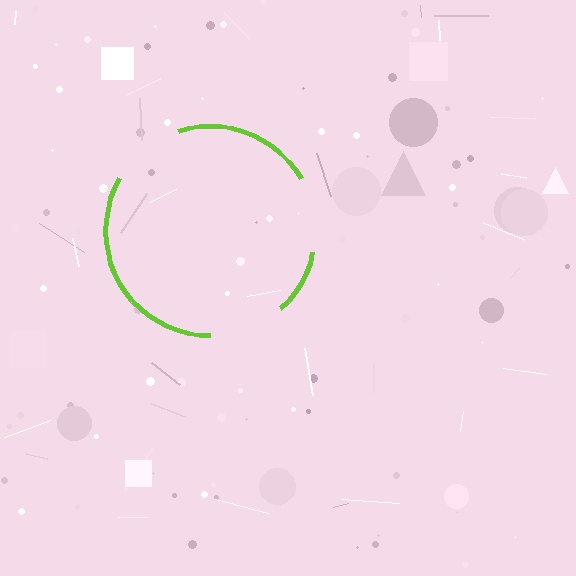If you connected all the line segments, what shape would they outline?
They would outline a circle.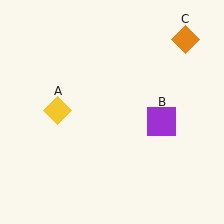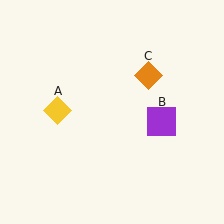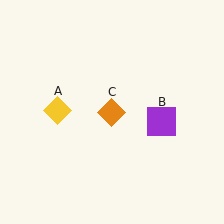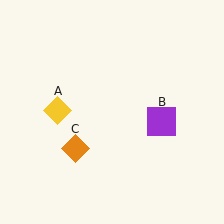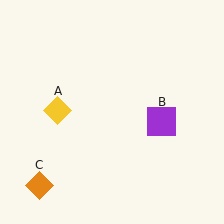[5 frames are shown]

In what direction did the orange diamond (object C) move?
The orange diamond (object C) moved down and to the left.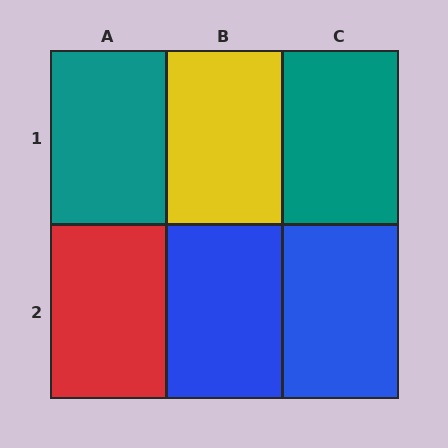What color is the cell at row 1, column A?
Teal.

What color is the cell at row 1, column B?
Yellow.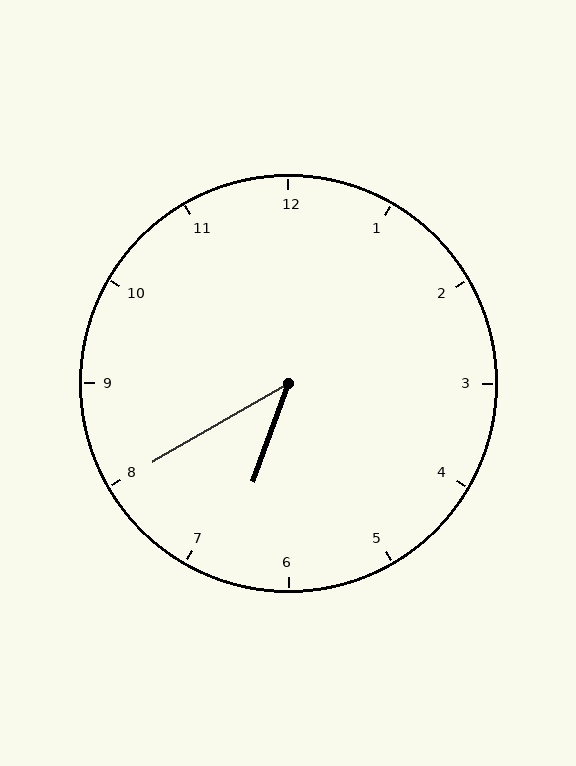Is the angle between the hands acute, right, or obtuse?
It is acute.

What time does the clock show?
6:40.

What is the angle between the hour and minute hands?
Approximately 40 degrees.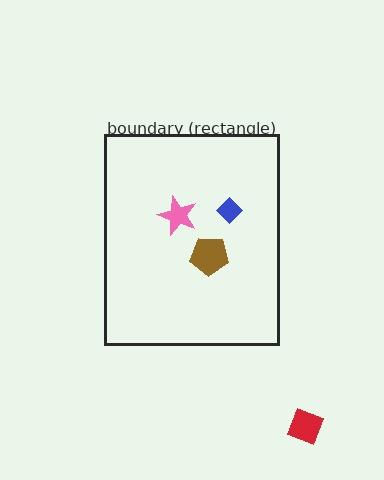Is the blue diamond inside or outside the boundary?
Inside.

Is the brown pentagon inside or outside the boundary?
Inside.